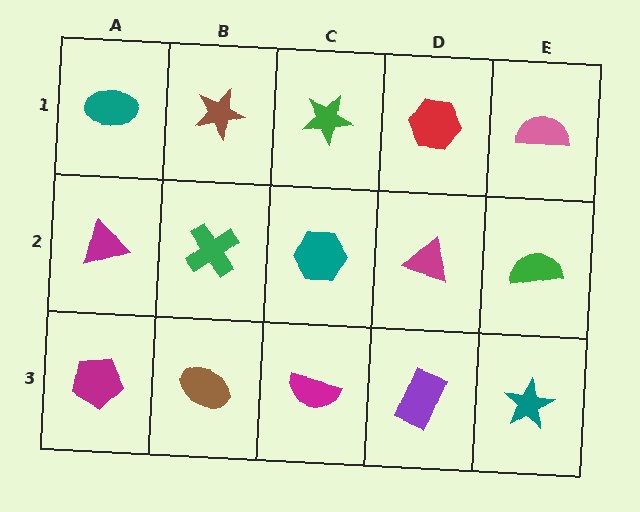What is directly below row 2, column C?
A magenta semicircle.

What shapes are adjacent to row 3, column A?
A magenta triangle (row 2, column A), a brown ellipse (row 3, column B).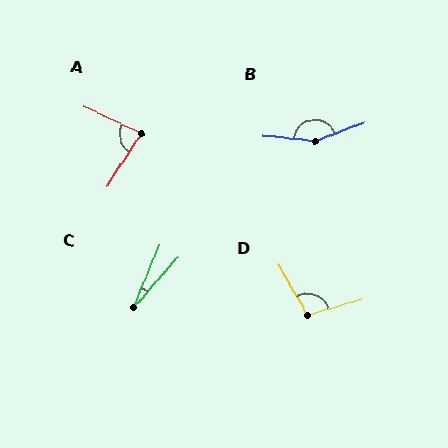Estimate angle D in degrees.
Approximately 103 degrees.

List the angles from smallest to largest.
C (19°), A (82°), D (103°), B (153°).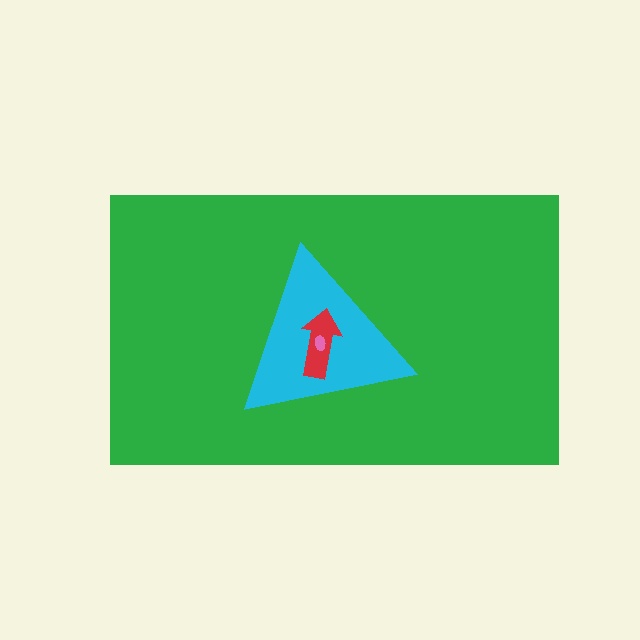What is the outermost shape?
The green rectangle.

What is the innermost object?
The pink ellipse.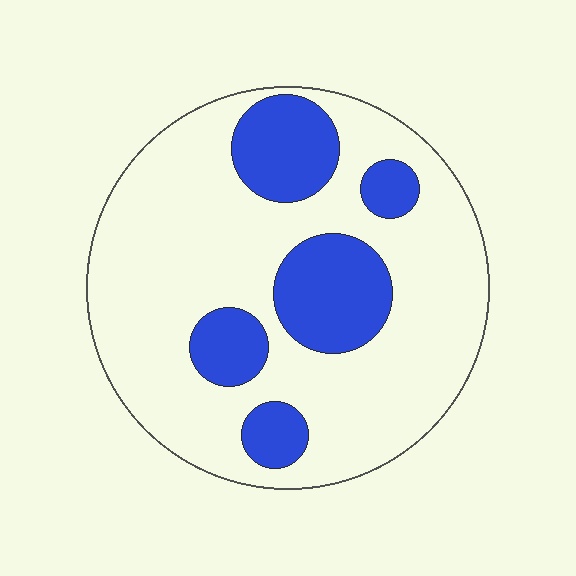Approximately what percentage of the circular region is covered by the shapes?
Approximately 25%.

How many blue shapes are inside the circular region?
5.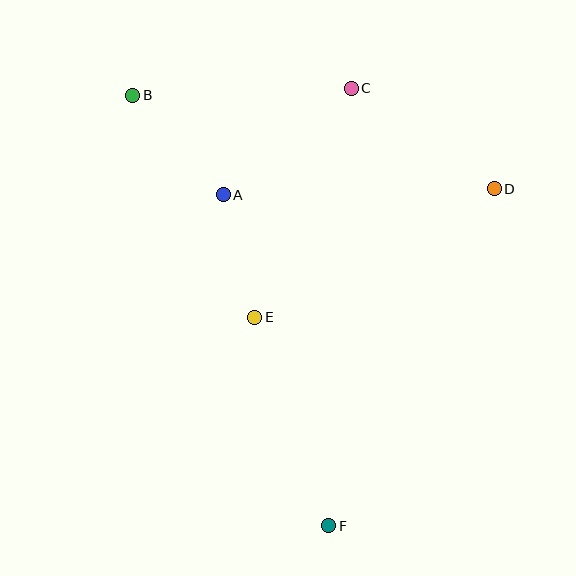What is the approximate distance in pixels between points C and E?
The distance between C and E is approximately 248 pixels.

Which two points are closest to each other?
Points A and E are closest to each other.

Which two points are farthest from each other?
Points B and F are farthest from each other.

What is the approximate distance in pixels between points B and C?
The distance between B and C is approximately 218 pixels.